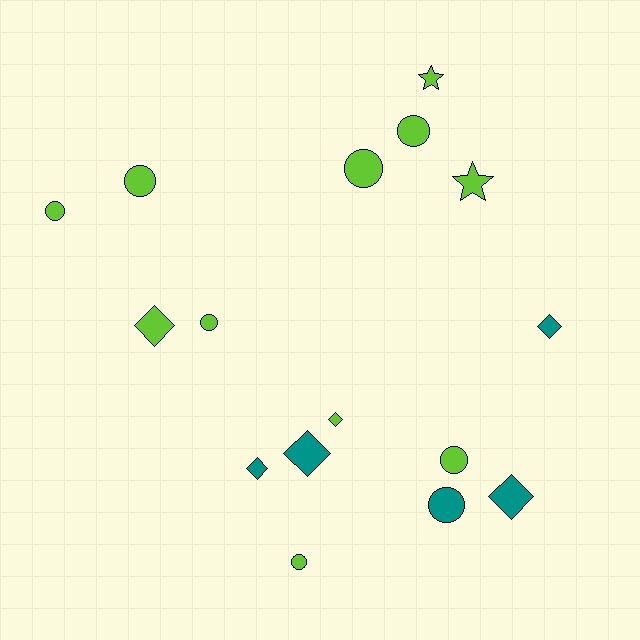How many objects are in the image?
There are 16 objects.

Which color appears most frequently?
Lime, with 11 objects.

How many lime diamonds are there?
There are 2 lime diamonds.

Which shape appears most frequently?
Circle, with 8 objects.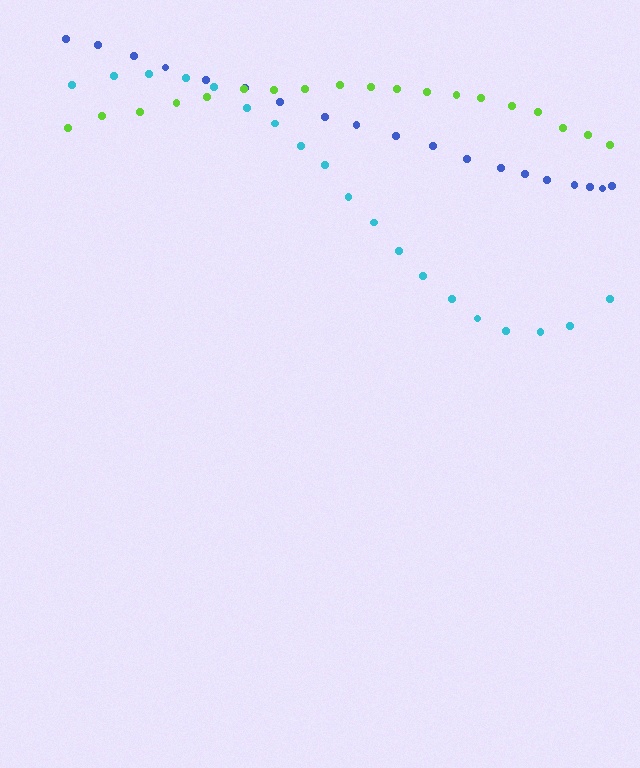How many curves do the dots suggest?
There are 3 distinct paths.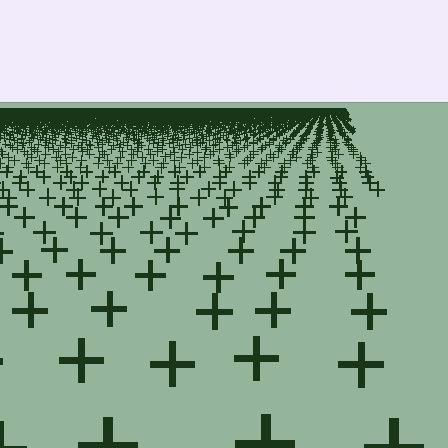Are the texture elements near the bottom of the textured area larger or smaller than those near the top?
Larger. Near the bottom, elements are closer to the viewer and appear at a bigger on-screen size.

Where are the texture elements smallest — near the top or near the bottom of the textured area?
Near the top.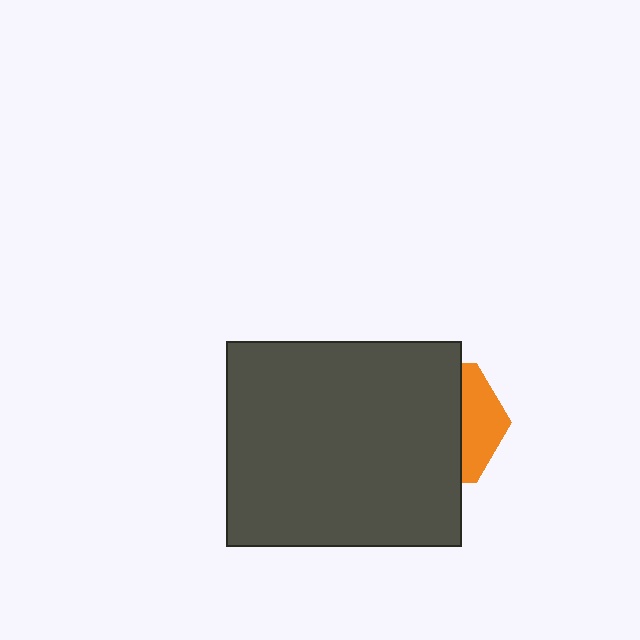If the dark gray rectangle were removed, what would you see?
You would see the complete orange hexagon.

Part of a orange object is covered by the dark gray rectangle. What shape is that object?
It is a hexagon.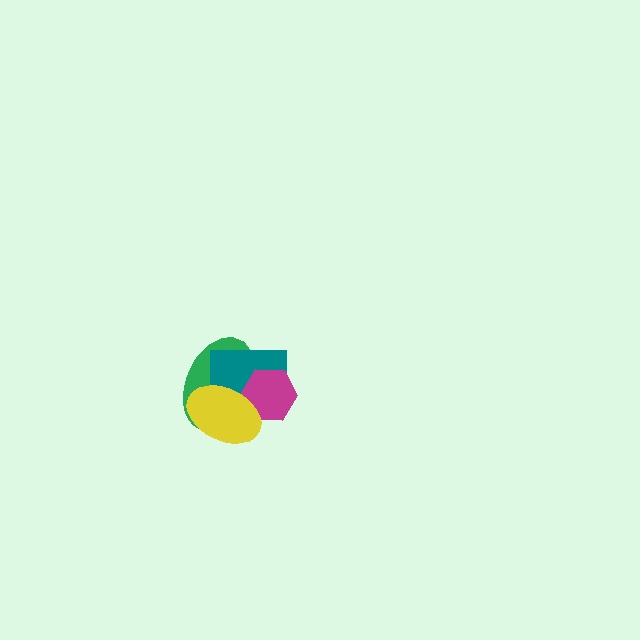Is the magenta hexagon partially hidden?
Yes, it is partially covered by another shape.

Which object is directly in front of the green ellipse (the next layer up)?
The teal rectangle is directly in front of the green ellipse.